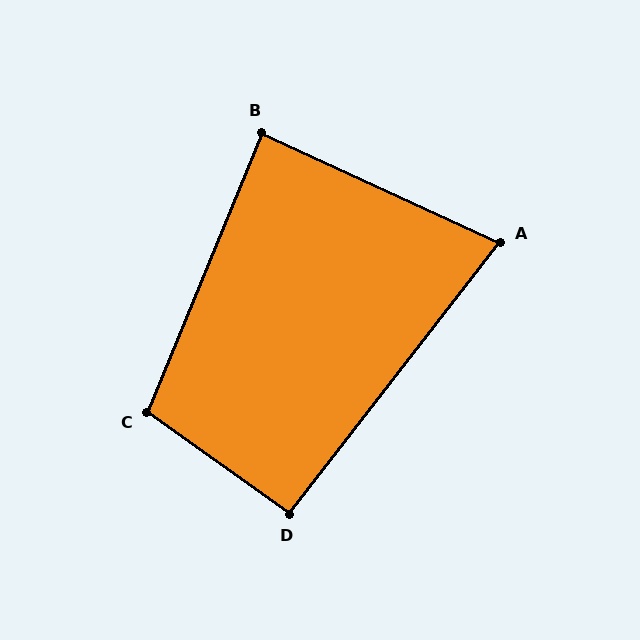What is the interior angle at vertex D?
Approximately 92 degrees (approximately right).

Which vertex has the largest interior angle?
C, at approximately 103 degrees.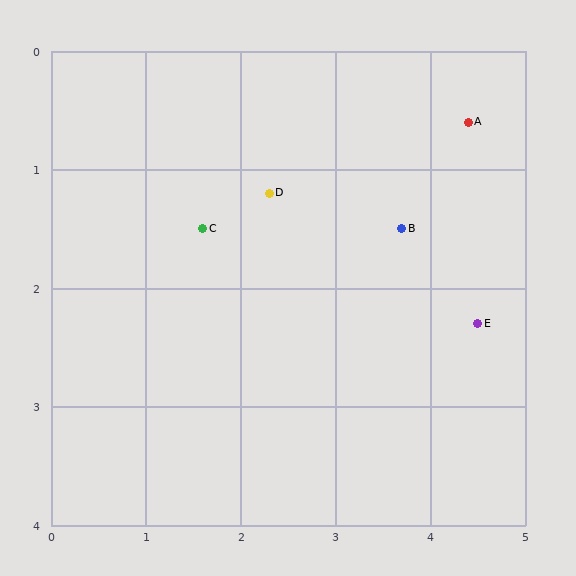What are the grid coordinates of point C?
Point C is at approximately (1.6, 1.5).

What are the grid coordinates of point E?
Point E is at approximately (4.5, 2.3).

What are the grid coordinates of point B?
Point B is at approximately (3.7, 1.5).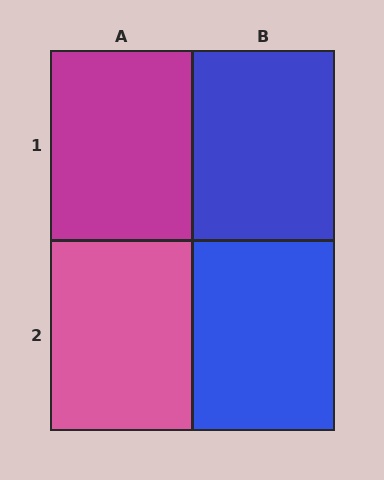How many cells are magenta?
1 cell is magenta.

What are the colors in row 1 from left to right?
Magenta, blue.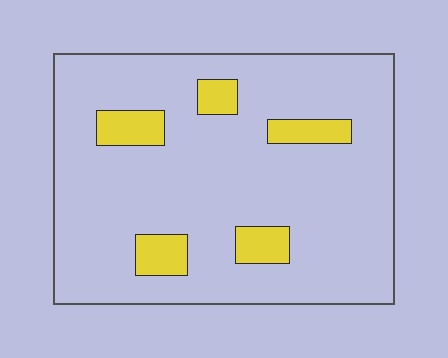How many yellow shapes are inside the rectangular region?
5.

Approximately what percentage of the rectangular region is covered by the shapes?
Approximately 10%.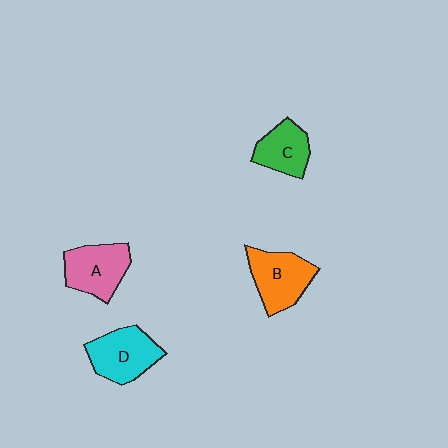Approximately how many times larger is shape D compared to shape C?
Approximately 1.3 times.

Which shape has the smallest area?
Shape C (green).